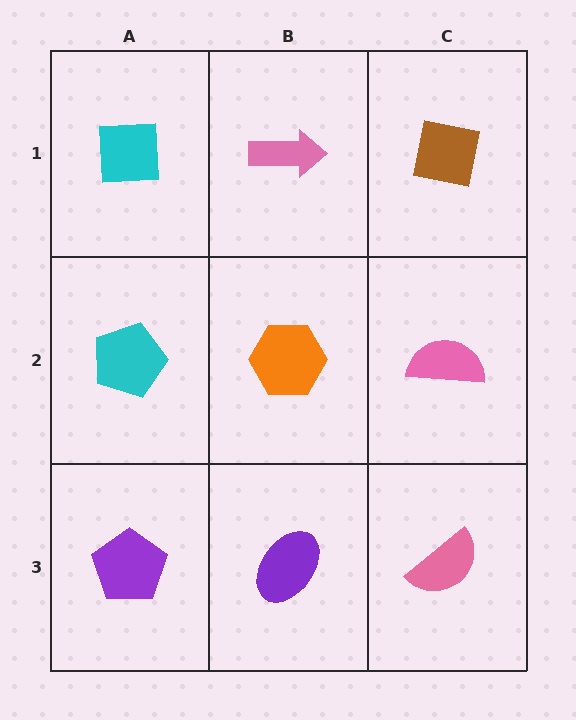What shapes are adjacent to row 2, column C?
A brown square (row 1, column C), a pink semicircle (row 3, column C), an orange hexagon (row 2, column B).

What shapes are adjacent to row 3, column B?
An orange hexagon (row 2, column B), a purple pentagon (row 3, column A), a pink semicircle (row 3, column C).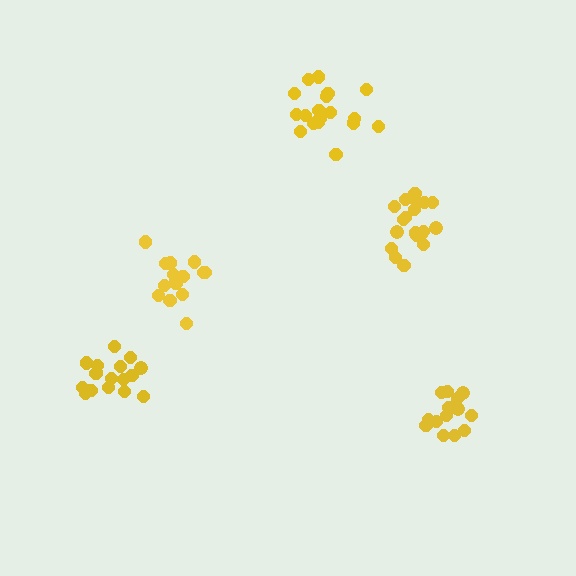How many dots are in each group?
Group 1: 17 dots, Group 2: 15 dots, Group 3: 19 dots, Group 4: 14 dots, Group 5: 18 dots (83 total).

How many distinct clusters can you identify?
There are 5 distinct clusters.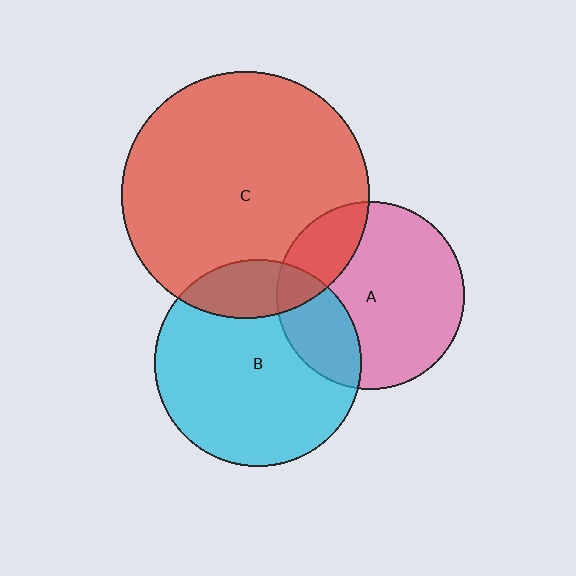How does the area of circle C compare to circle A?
Approximately 1.7 times.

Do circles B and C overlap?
Yes.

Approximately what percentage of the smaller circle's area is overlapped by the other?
Approximately 20%.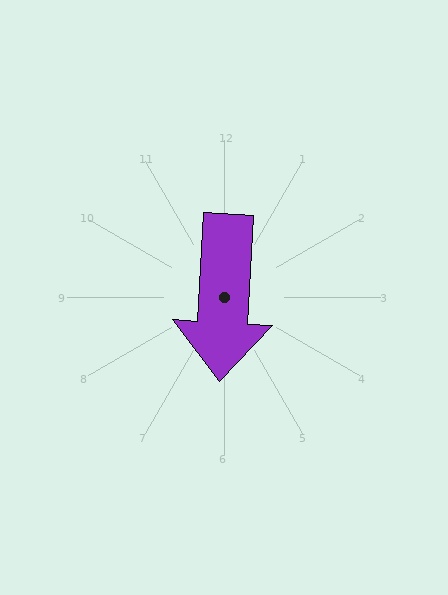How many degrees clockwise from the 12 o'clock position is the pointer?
Approximately 183 degrees.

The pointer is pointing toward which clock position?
Roughly 6 o'clock.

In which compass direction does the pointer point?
South.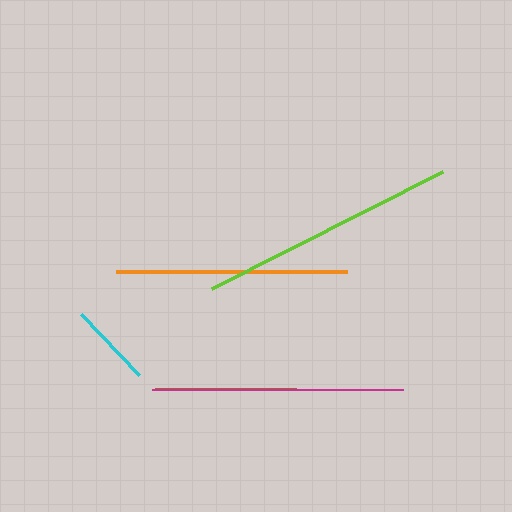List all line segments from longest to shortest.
From longest to shortest: lime, magenta, orange, brown, cyan.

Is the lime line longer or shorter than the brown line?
The lime line is longer than the brown line.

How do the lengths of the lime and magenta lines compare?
The lime and magenta lines are approximately the same length.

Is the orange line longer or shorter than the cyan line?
The orange line is longer than the cyan line.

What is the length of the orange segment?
The orange segment is approximately 231 pixels long.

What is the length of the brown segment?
The brown segment is approximately 141 pixels long.